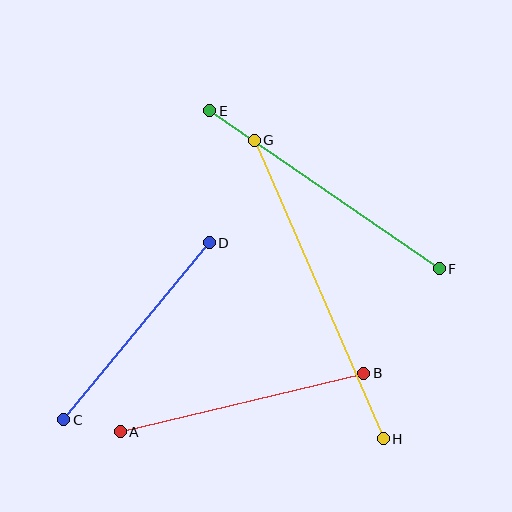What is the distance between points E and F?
The distance is approximately 279 pixels.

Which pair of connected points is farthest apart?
Points G and H are farthest apart.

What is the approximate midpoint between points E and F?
The midpoint is at approximately (325, 190) pixels.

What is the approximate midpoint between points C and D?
The midpoint is at approximately (136, 331) pixels.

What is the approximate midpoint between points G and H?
The midpoint is at approximately (319, 289) pixels.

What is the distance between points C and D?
The distance is approximately 229 pixels.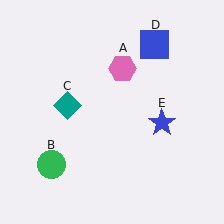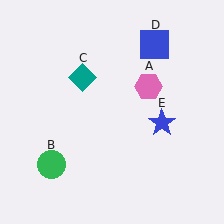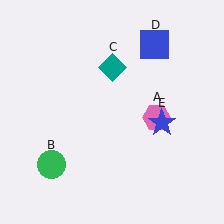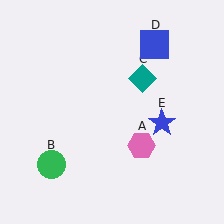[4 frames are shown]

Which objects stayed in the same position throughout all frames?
Green circle (object B) and blue square (object D) and blue star (object E) remained stationary.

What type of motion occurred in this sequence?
The pink hexagon (object A), teal diamond (object C) rotated clockwise around the center of the scene.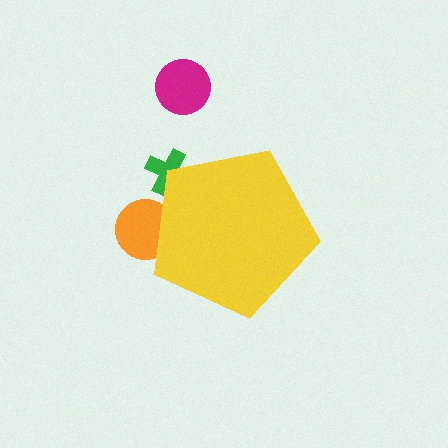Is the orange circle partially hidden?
Yes, the orange circle is partially hidden behind the yellow pentagon.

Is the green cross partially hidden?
Yes, the green cross is partially hidden behind the yellow pentagon.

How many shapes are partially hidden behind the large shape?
2 shapes are partially hidden.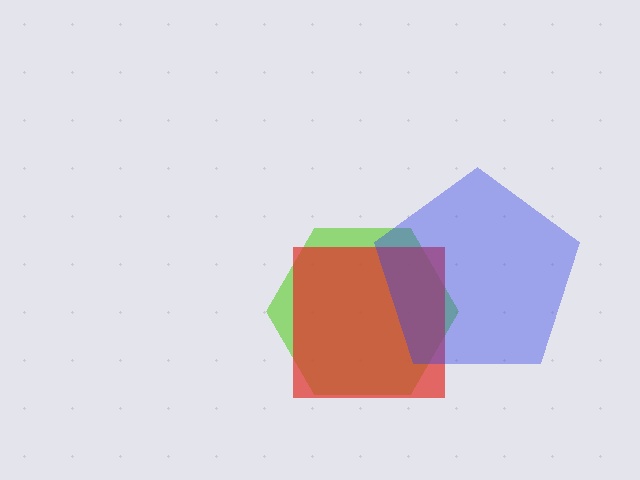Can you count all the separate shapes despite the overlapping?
Yes, there are 3 separate shapes.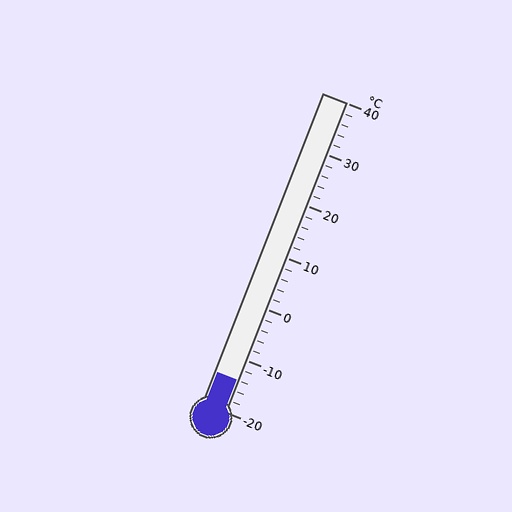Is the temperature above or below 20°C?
The temperature is below 20°C.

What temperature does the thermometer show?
The thermometer shows approximately -14°C.